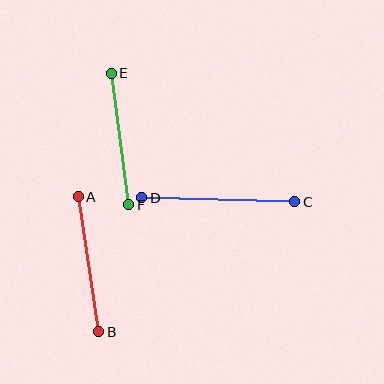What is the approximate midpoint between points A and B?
The midpoint is at approximately (89, 264) pixels.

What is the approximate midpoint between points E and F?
The midpoint is at approximately (120, 139) pixels.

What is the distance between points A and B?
The distance is approximately 136 pixels.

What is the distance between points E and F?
The distance is approximately 132 pixels.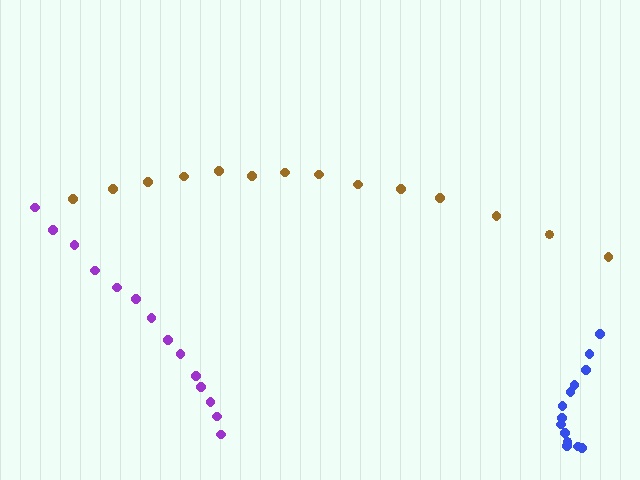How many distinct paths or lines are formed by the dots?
There are 3 distinct paths.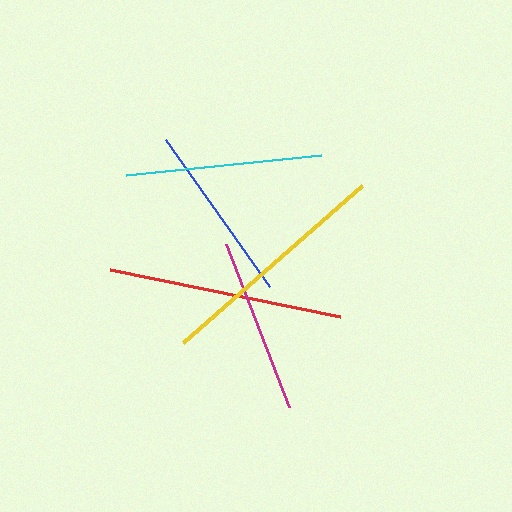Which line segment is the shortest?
The magenta line is the shortest at approximately 175 pixels.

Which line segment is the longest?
The yellow line is the longest at approximately 237 pixels.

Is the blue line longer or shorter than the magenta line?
The blue line is longer than the magenta line.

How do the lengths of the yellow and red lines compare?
The yellow and red lines are approximately the same length.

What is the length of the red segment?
The red segment is approximately 234 pixels long.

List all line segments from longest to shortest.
From longest to shortest: yellow, red, cyan, blue, magenta.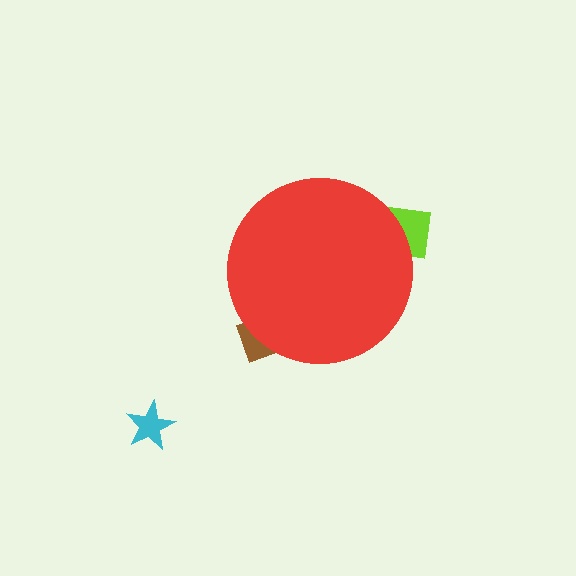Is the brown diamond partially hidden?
Yes, the brown diamond is partially hidden behind the red circle.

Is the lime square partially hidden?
Yes, the lime square is partially hidden behind the red circle.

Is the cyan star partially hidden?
No, the cyan star is fully visible.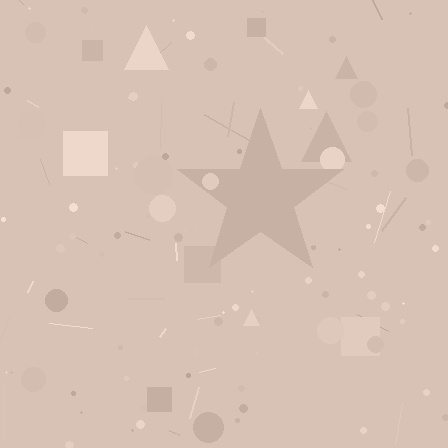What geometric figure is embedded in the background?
A star is embedded in the background.